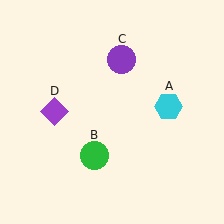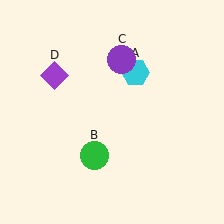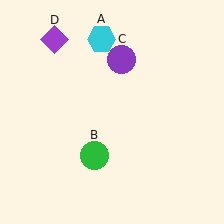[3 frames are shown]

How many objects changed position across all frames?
2 objects changed position: cyan hexagon (object A), purple diamond (object D).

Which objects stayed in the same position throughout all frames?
Green circle (object B) and purple circle (object C) remained stationary.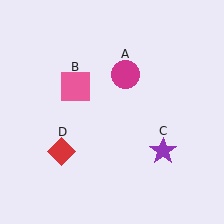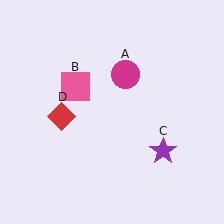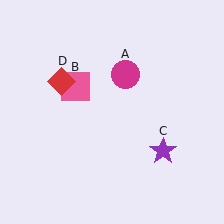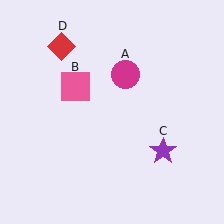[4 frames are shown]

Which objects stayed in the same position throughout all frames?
Magenta circle (object A) and pink square (object B) and purple star (object C) remained stationary.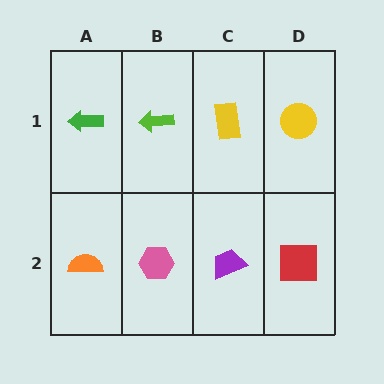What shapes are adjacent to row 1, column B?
A pink hexagon (row 2, column B), a green arrow (row 1, column A), a yellow rectangle (row 1, column C).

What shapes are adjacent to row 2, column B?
A lime arrow (row 1, column B), an orange semicircle (row 2, column A), a purple trapezoid (row 2, column C).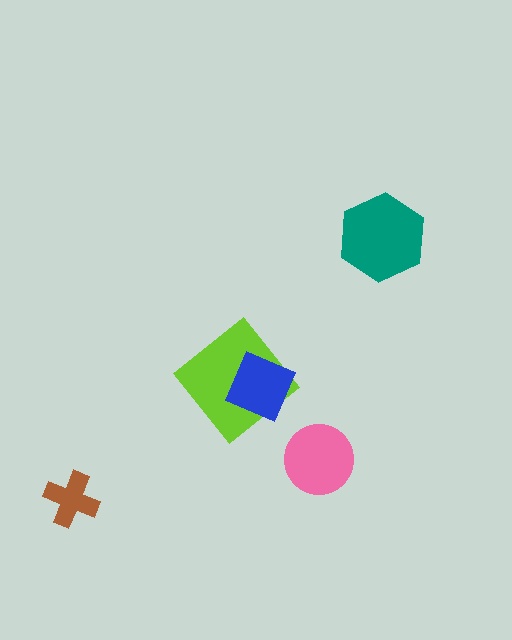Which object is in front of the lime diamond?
The blue square is in front of the lime diamond.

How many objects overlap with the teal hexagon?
0 objects overlap with the teal hexagon.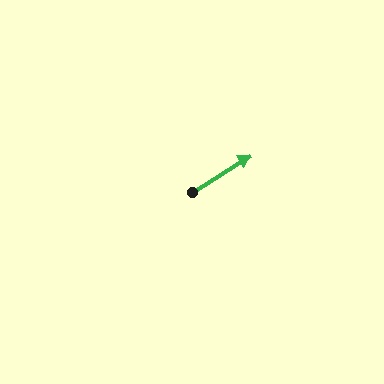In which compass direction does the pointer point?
Northeast.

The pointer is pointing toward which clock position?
Roughly 2 o'clock.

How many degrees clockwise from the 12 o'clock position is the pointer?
Approximately 58 degrees.